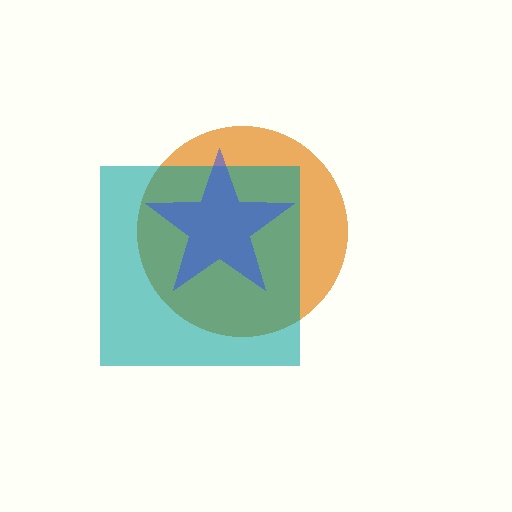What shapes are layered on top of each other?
The layered shapes are: an orange circle, a teal square, a blue star.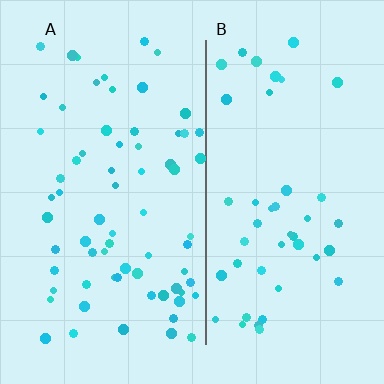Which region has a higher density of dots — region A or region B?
A (the left).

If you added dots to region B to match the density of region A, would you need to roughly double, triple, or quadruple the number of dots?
Approximately double.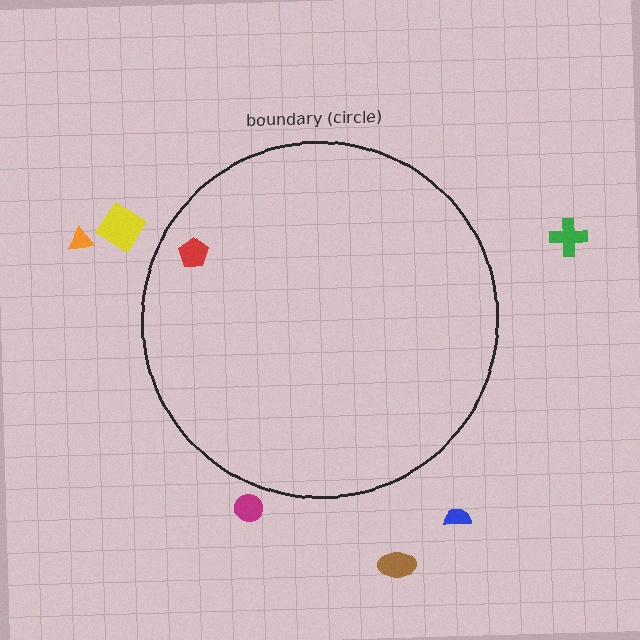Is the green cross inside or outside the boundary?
Outside.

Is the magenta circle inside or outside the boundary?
Outside.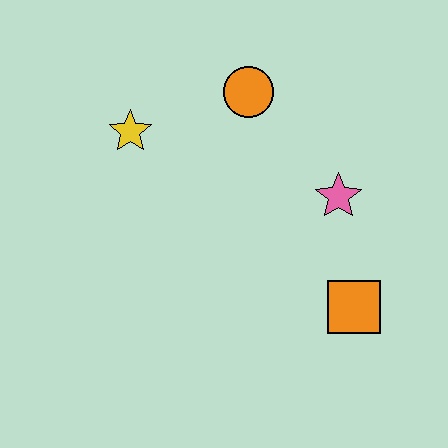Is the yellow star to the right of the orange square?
No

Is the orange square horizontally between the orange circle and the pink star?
No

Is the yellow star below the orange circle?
Yes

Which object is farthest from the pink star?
The yellow star is farthest from the pink star.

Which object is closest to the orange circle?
The yellow star is closest to the orange circle.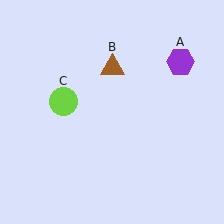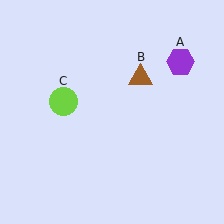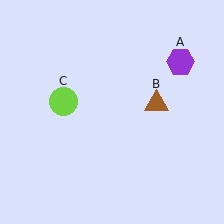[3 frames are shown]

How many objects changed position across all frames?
1 object changed position: brown triangle (object B).